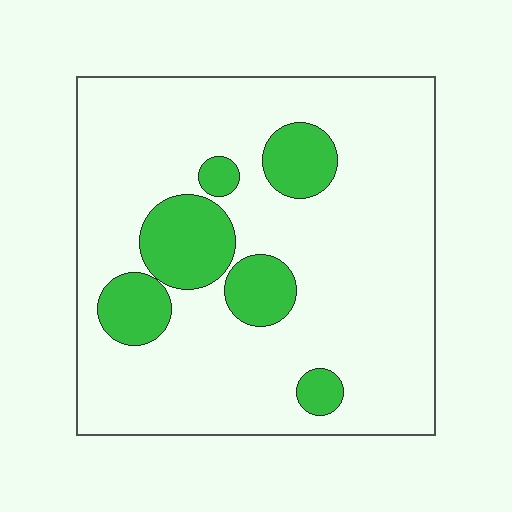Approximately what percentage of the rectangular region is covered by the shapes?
Approximately 20%.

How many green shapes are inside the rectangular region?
6.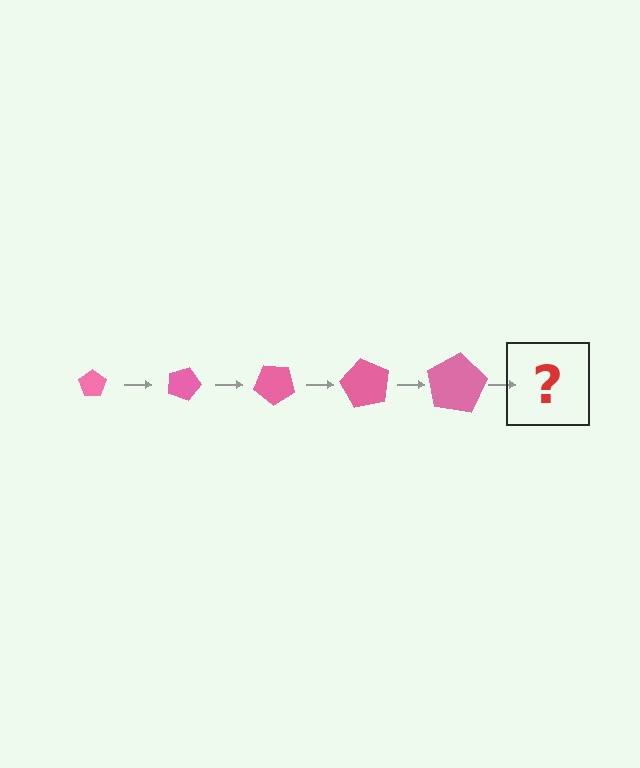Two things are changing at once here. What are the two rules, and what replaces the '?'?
The two rules are that the pentagon grows larger each step and it rotates 20 degrees each step. The '?' should be a pentagon, larger than the previous one and rotated 100 degrees from the start.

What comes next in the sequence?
The next element should be a pentagon, larger than the previous one and rotated 100 degrees from the start.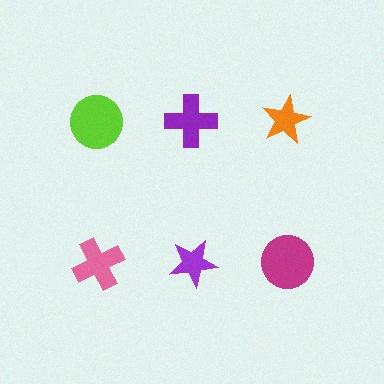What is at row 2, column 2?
A purple star.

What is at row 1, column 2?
A purple cross.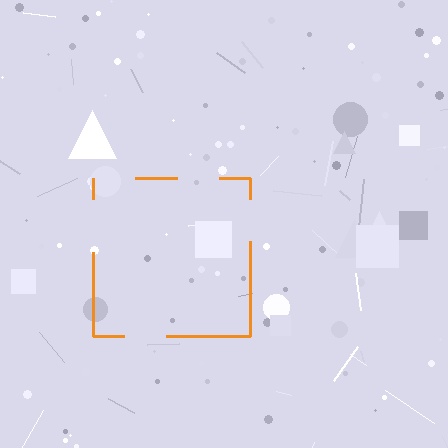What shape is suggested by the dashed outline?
The dashed outline suggests a square.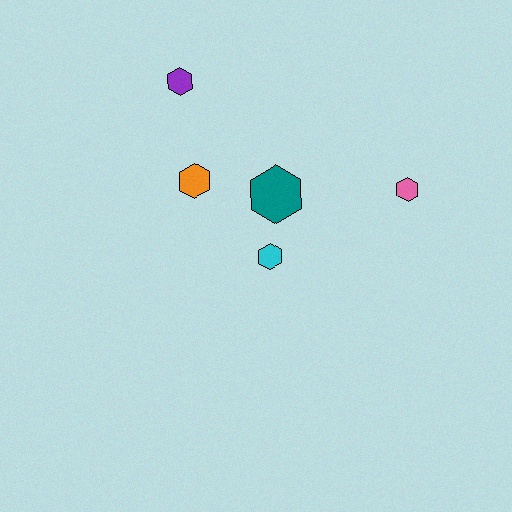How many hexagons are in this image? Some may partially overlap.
There are 5 hexagons.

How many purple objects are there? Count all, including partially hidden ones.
There is 1 purple object.